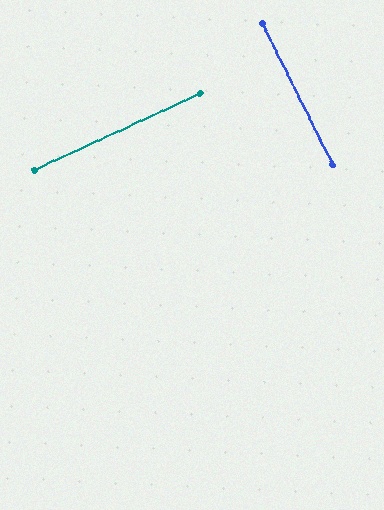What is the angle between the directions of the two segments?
Approximately 88 degrees.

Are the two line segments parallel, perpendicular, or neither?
Perpendicular — they meet at approximately 88°.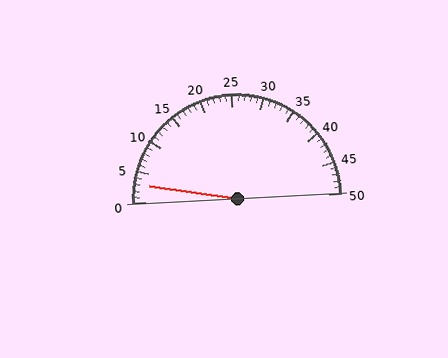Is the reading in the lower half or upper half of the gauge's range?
The reading is in the lower half of the range (0 to 50).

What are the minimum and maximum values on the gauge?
The gauge ranges from 0 to 50.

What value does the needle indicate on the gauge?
The needle indicates approximately 3.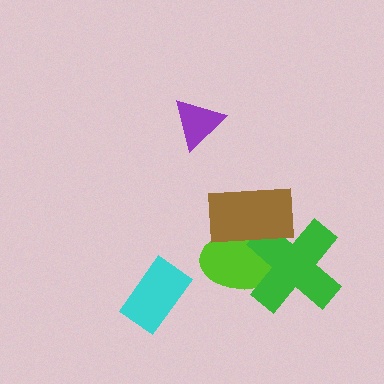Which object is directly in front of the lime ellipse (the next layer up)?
The green cross is directly in front of the lime ellipse.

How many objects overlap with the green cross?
2 objects overlap with the green cross.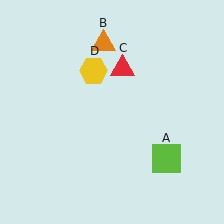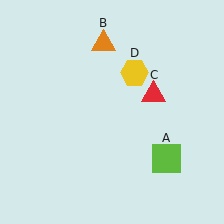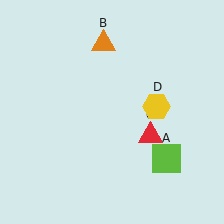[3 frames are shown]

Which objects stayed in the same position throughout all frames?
Lime square (object A) and orange triangle (object B) remained stationary.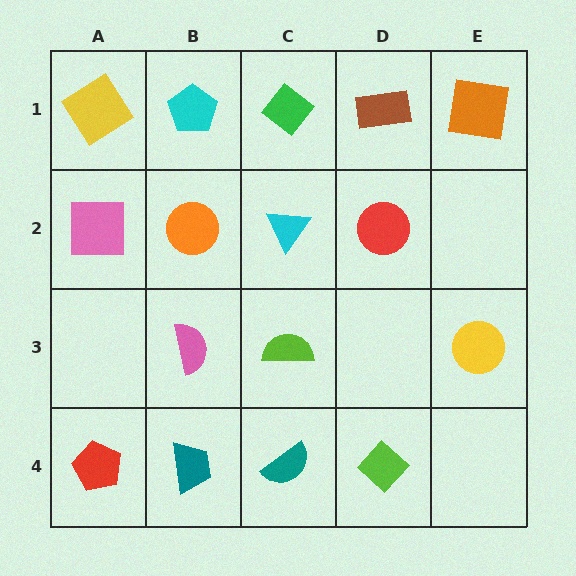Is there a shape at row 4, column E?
No, that cell is empty.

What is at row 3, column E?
A yellow circle.